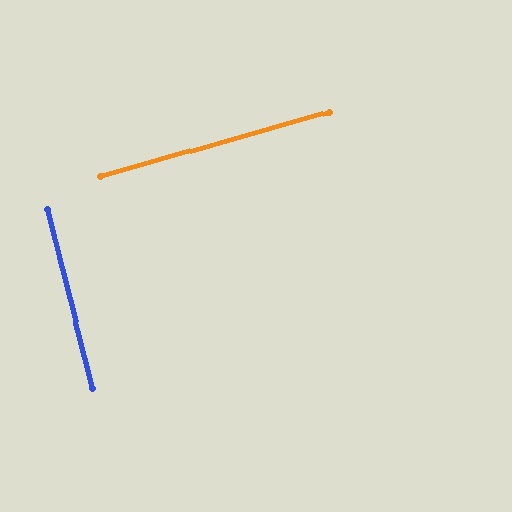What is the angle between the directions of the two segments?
Approximately 89 degrees.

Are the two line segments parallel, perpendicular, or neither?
Perpendicular — they meet at approximately 89°.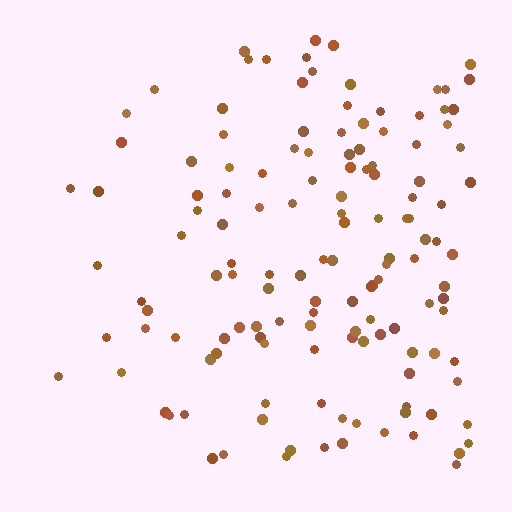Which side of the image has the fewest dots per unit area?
The left.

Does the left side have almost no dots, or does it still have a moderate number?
Still a moderate number, just noticeably fewer than the right.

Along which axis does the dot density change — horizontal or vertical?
Horizontal.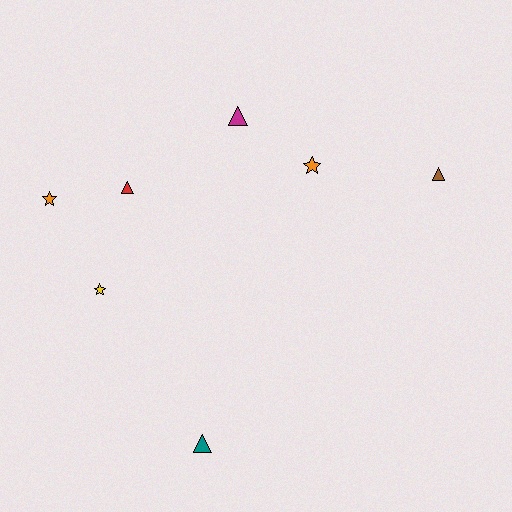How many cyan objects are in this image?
There are no cyan objects.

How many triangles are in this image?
There are 4 triangles.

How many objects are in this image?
There are 7 objects.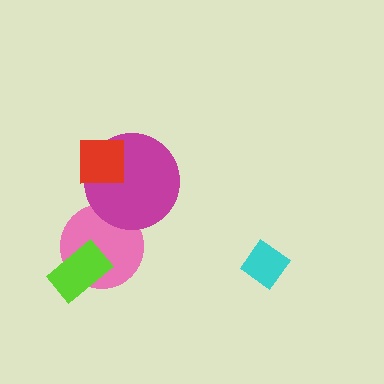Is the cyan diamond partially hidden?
No, no other shape covers it.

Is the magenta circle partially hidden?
Yes, it is partially covered by another shape.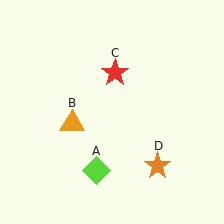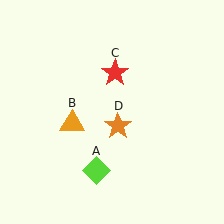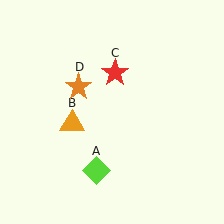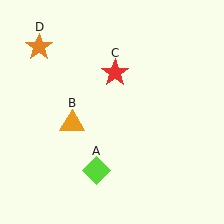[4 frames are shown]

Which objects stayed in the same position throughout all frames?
Lime diamond (object A) and orange triangle (object B) and red star (object C) remained stationary.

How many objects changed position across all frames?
1 object changed position: orange star (object D).